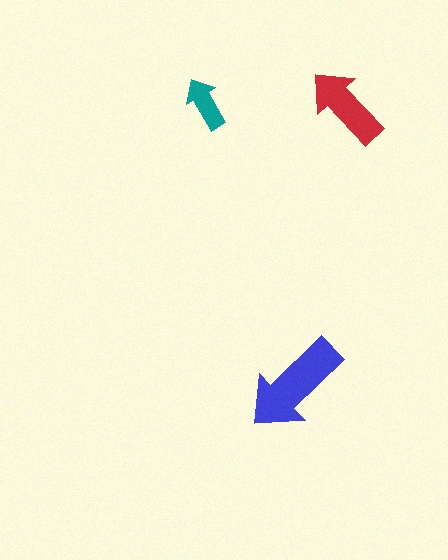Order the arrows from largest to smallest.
the blue one, the red one, the teal one.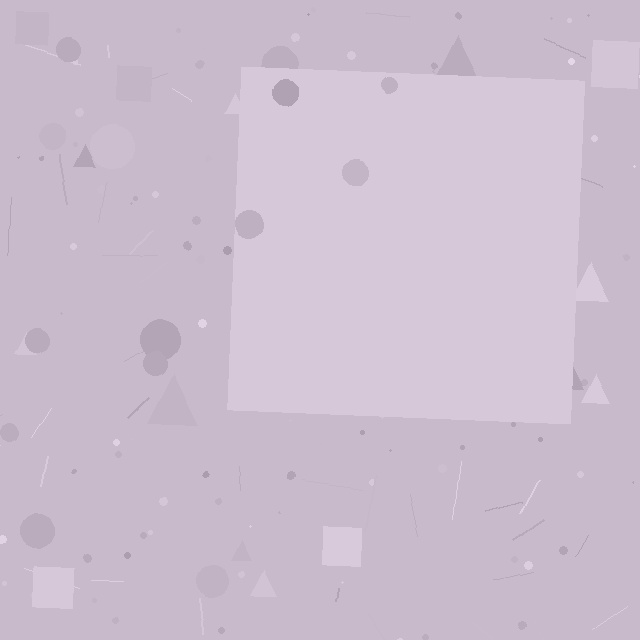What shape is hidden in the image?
A square is hidden in the image.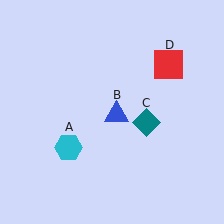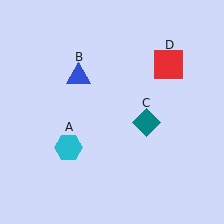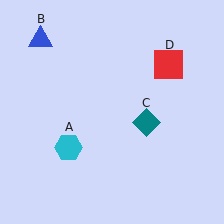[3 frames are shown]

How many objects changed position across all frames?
1 object changed position: blue triangle (object B).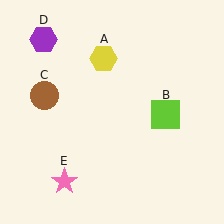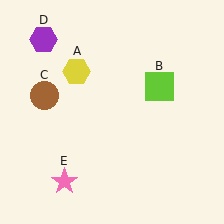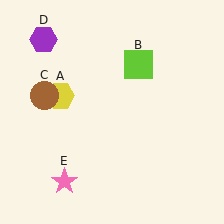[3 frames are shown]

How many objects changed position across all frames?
2 objects changed position: yellow hexagon (object A), lime square (object B).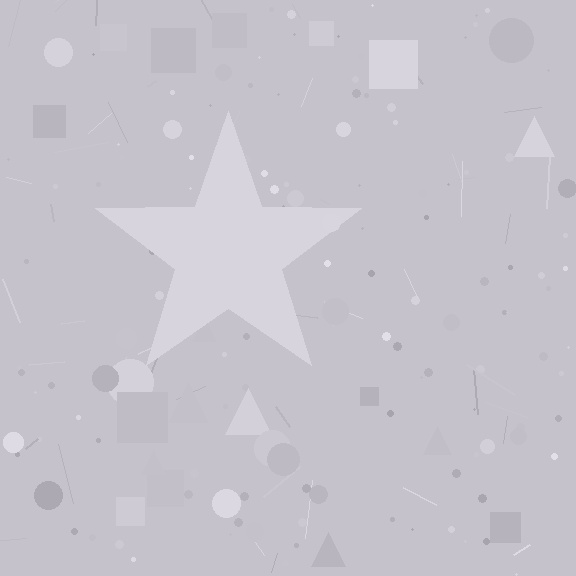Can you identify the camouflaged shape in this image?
The camouflaged shape is a star.